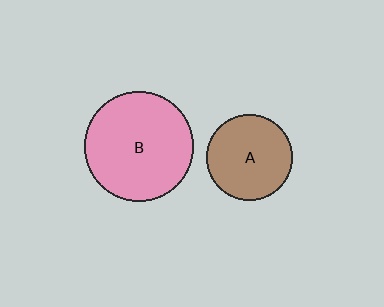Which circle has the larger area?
Circle B (pink).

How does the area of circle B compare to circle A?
Approximately 1.6 times.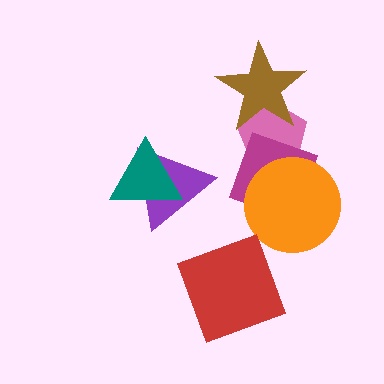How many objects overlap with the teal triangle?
1 object overlaps with the teal triangle.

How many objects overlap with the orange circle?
2 objects overlap with the orange circle.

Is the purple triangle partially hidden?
Yes, it is partially covered by another shape.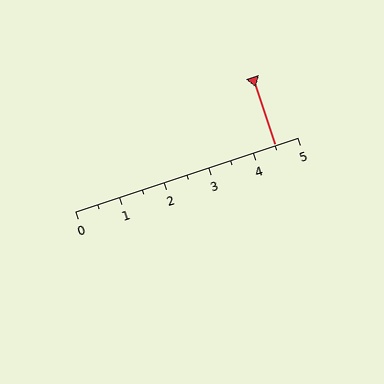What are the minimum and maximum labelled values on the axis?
The axis runs from 0 to 5.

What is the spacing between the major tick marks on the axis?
The major ticks are spaced 1 apart.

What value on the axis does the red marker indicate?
The marker indicates approximately 4.5.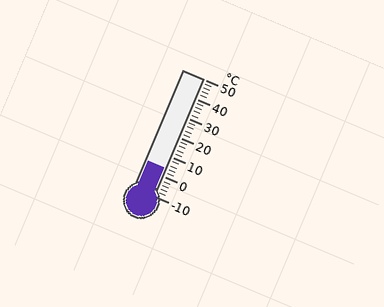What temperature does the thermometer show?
The thermometer shows approximately 4°C.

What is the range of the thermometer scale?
The thermometer scale ranges from -10°C to 50°C.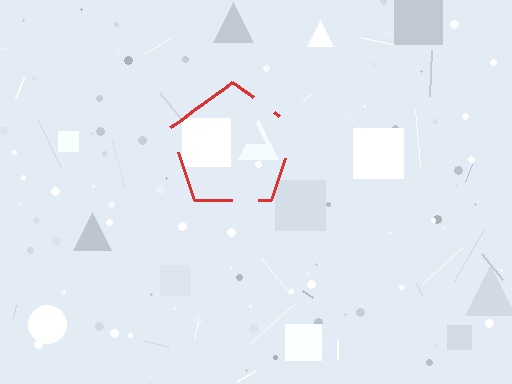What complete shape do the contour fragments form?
The contour fragments form a pentagon.